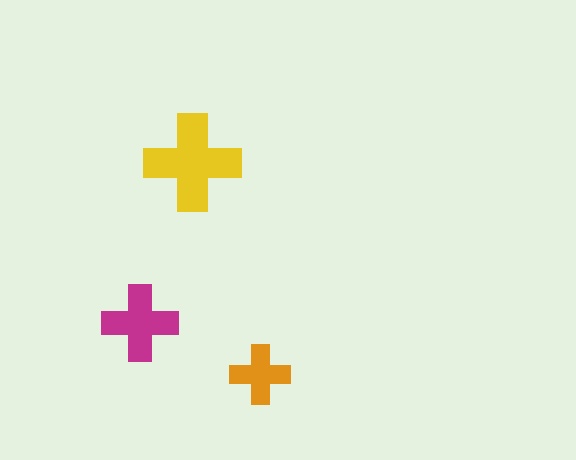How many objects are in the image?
There are 3 objects in the image.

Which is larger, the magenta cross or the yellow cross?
The yellow one.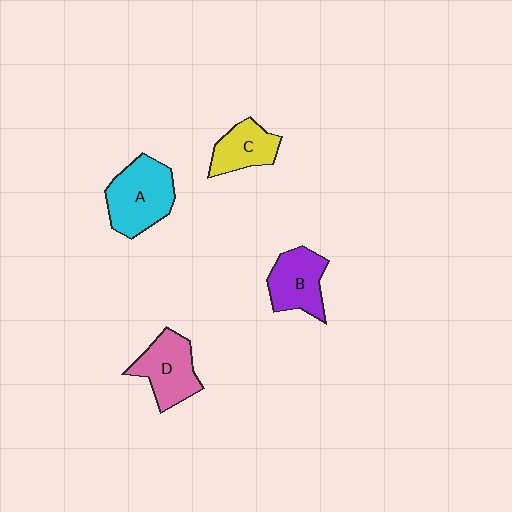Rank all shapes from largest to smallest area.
From largest to smallest: A (cyan), D (pink), B (purple), C (yellow).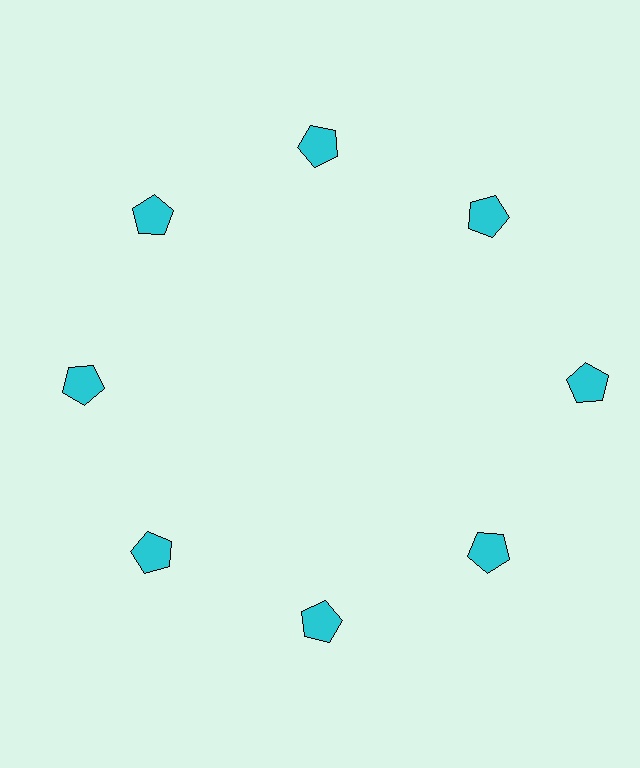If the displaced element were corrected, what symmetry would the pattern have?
It would have 8-fold rotational symmetry — the pattern would map onto itself every 45 degrees.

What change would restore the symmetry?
The symmetry would be restored by moving it inward, back onto the ring so that all 8 pentagons sit at equal angles and equal distance from the center.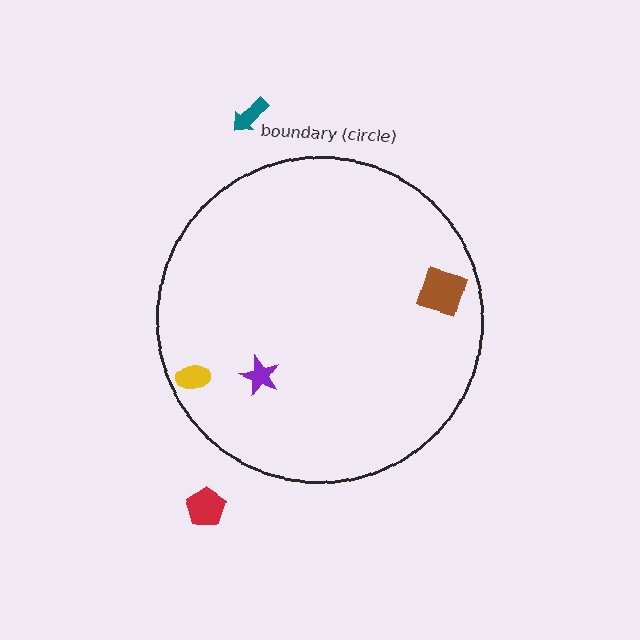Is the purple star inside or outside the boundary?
Inside.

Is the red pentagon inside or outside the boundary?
Outside.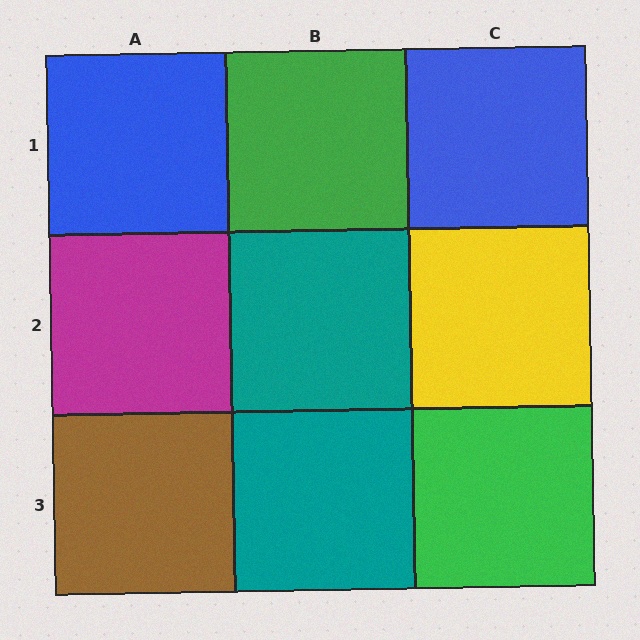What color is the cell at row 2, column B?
Teal.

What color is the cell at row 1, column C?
Blue.